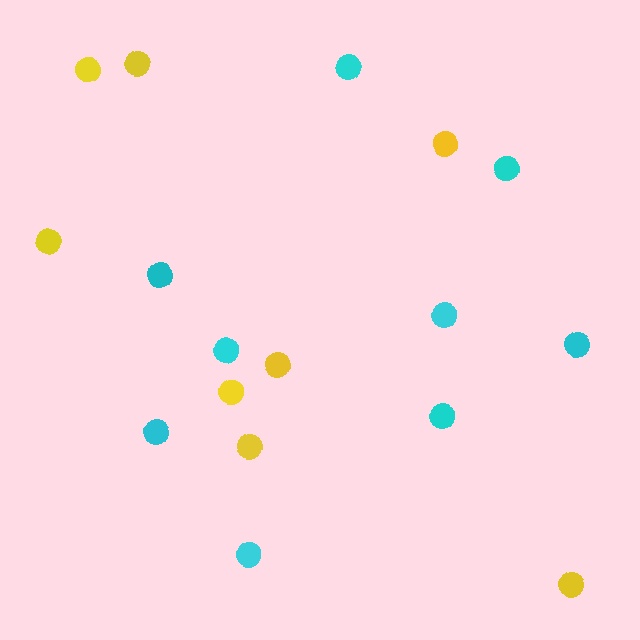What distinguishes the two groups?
There are 2 groups: one group of cyan circles (9) and one group of yellow circles (8).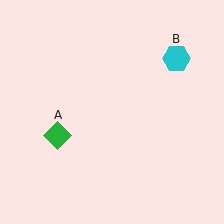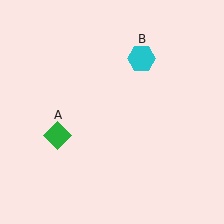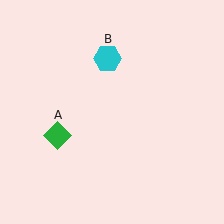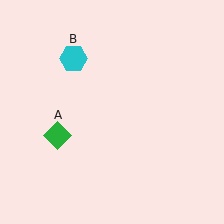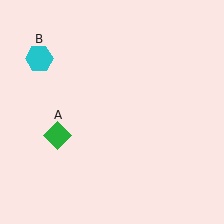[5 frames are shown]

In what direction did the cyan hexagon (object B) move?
The cyan hexagon (object B) moved left.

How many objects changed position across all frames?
1 object changed position: cyan hexagon (object B).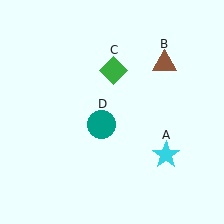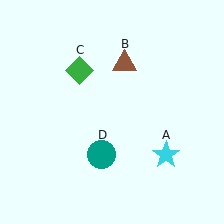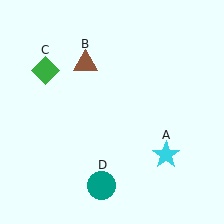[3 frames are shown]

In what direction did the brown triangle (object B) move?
The brown triangle (object B) moved left.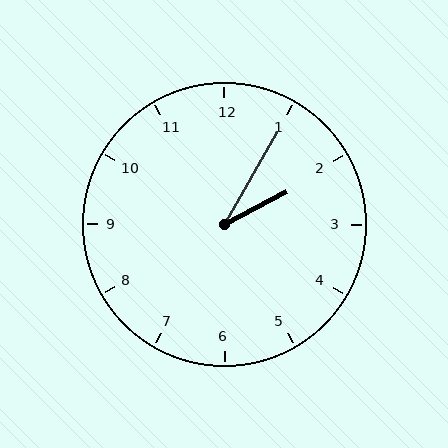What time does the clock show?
2:05.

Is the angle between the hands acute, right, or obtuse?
It is acute.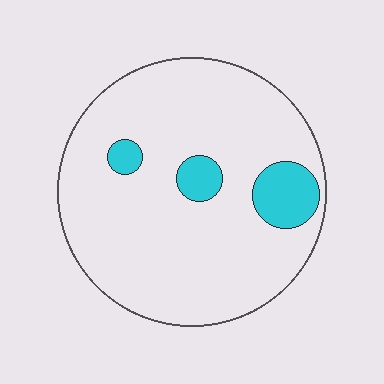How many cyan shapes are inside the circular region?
3.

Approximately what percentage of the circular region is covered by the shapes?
Approximately 10%.